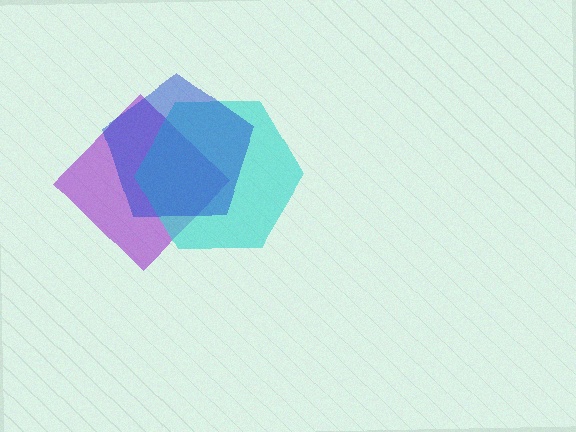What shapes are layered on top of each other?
The layered shapes are: a purple diamond, a cyan hexagon, a blue pentagon.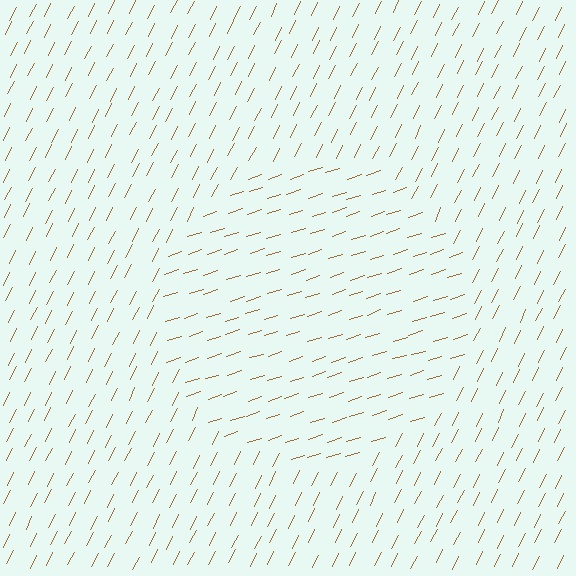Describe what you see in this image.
The image is filled with small brown line segments. A circle region in the image has lines oriented differently from the surrounding lines, creating a visible texture boundary.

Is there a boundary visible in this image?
Yes, there is a texture boundary formed by a change in line orientation.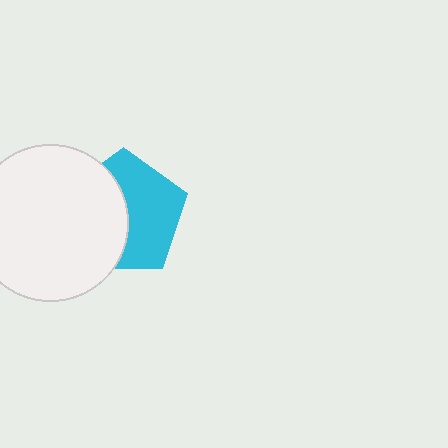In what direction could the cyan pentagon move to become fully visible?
The cyan pentagon could move right. That would shift it out from behind the white circle entirely.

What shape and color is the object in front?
The object in front is a white circle.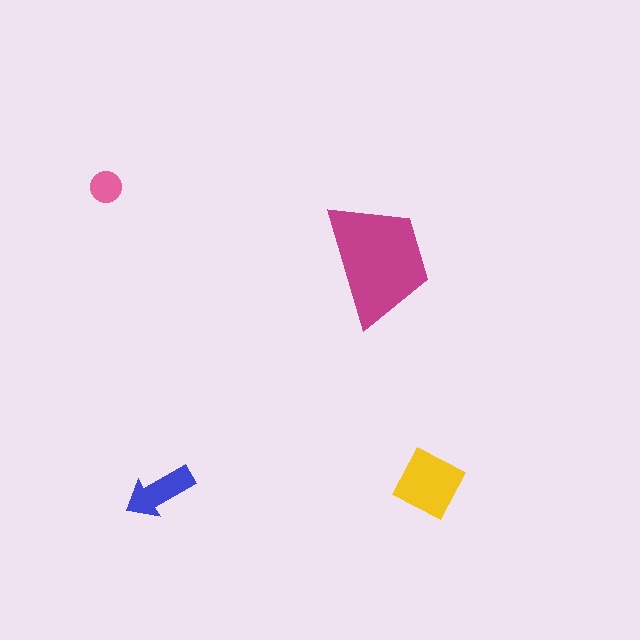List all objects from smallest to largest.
The pink circle, the blue arrow, the yellow diamond, the magenta trapezoid.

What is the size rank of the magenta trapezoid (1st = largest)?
1st.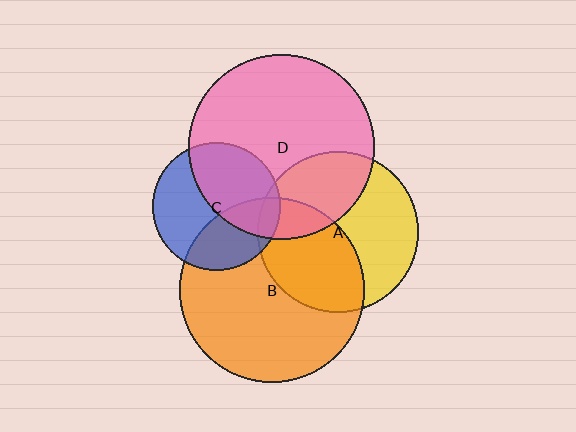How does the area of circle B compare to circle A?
Approximately 1.3 times.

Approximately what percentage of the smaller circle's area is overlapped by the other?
Approximately 10%.